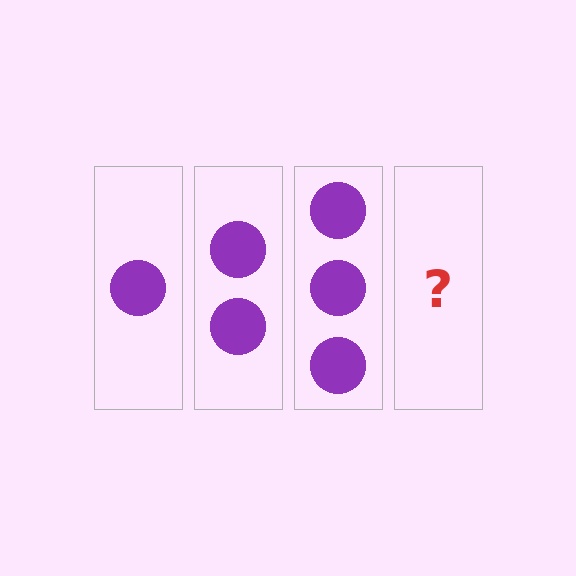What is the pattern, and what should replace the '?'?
The pattern is that each step adds one more circle. The '?' should be 4 circles.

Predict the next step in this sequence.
The next step is 4 circles.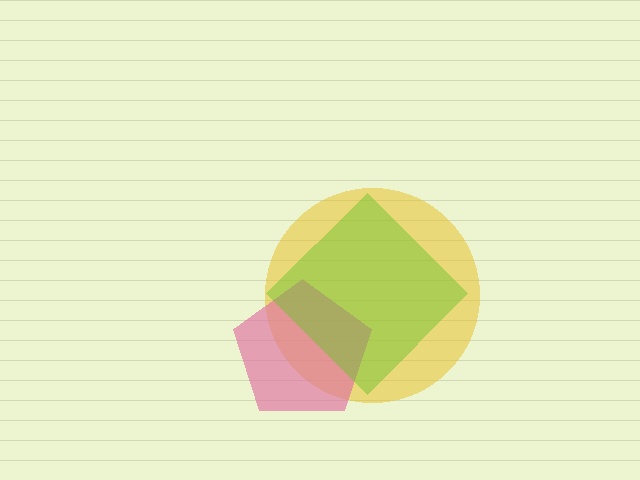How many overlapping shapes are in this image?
There are 3 overlapping shapes in the image.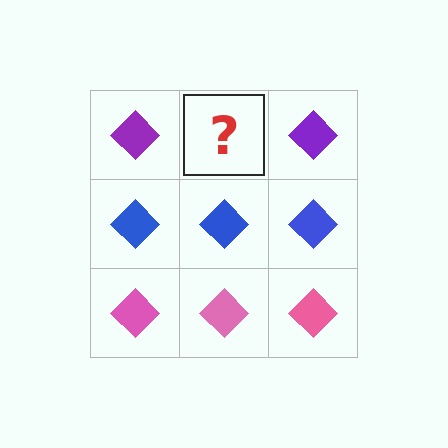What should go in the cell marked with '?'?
The missing cell should contain a purple diamond.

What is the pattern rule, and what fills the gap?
The rule is that each row has a consistent color. The gap should be filled with a purple diamond.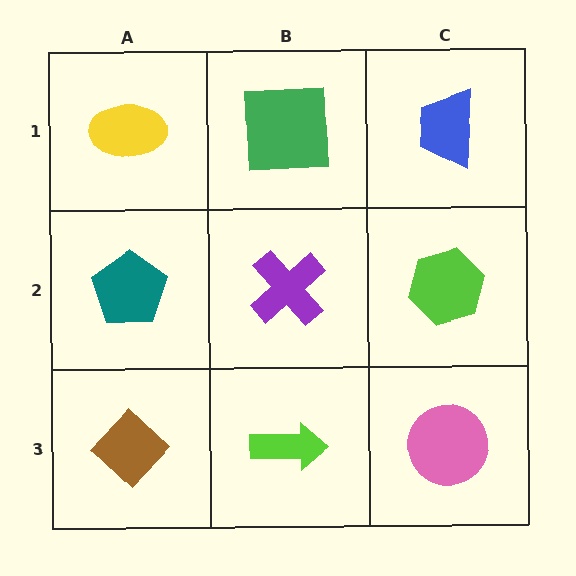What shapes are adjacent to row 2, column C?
A blue trapezoid (row 1, column C), a pink circle (row 3, column C), a purple cross (row 2, column B).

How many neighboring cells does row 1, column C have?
2.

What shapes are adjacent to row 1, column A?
A teal pentagon (row 2, column A), a green square (row 1, column B).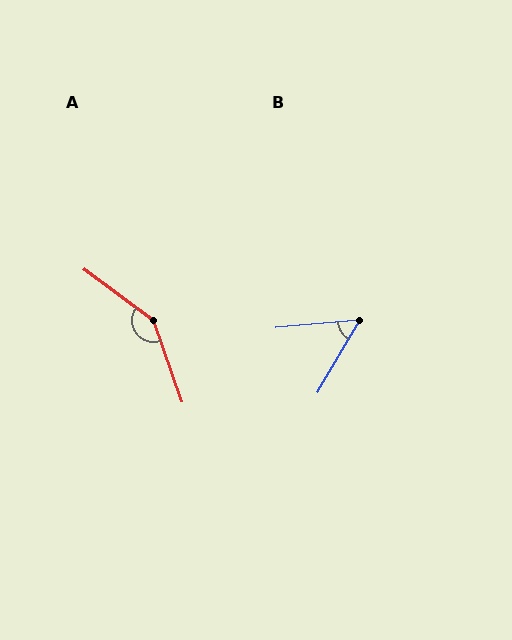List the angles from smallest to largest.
B (54°), A (146°).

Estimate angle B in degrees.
Approximately 54 degrees.